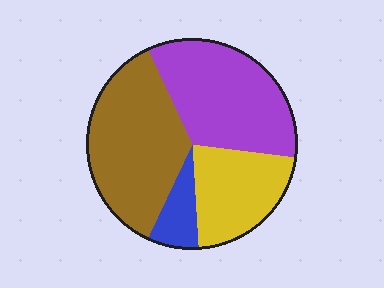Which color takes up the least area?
Blue, at roughly 10%.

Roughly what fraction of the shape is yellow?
Yellow covers roughly 20% of the shape.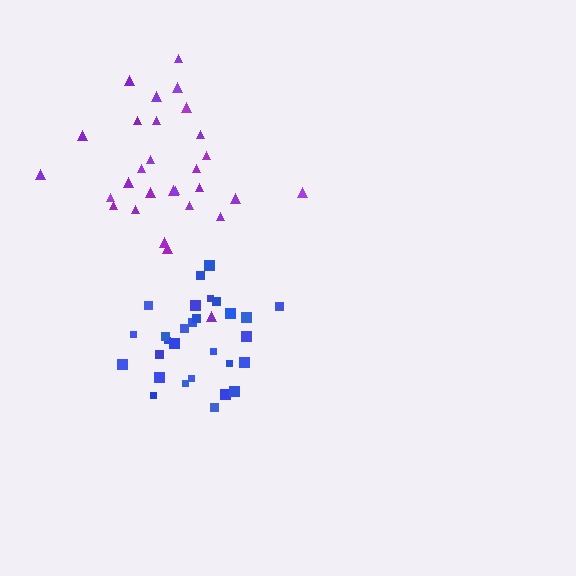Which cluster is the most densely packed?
Blue.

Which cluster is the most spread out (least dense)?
Purple.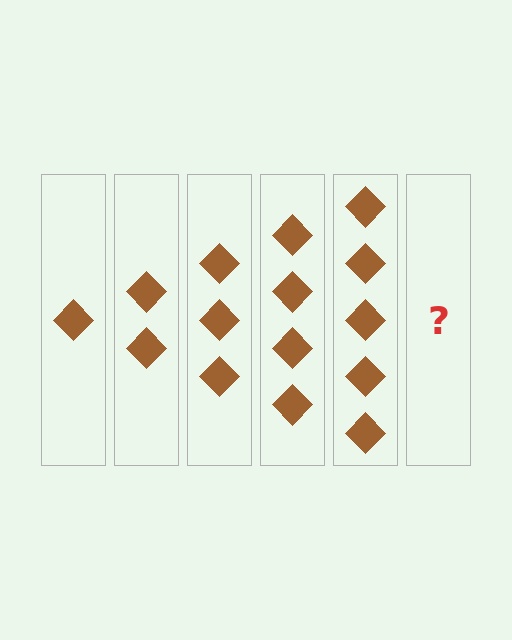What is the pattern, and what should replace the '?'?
The pattern is that each step adds one more diamond. The '?' should be 6 diamonds.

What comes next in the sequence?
The next element should be 6 diamonds.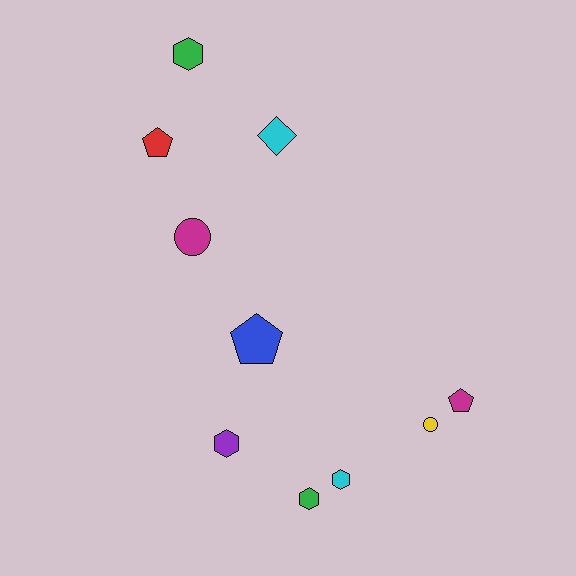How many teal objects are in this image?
There are no teal objects.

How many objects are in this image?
There are 10 objects.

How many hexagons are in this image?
There are 4 hexagons.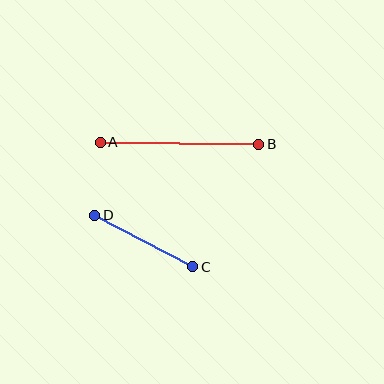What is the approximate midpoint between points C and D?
The midpoint is at approximately (144, 241) pixels.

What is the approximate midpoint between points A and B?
The midpoint is at approximately (179, 143) pixels.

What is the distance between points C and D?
The distance is approximately 111 pixels.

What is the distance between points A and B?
The distance is approximately 159 pixels.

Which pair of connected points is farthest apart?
Points A and B are farthest apart.